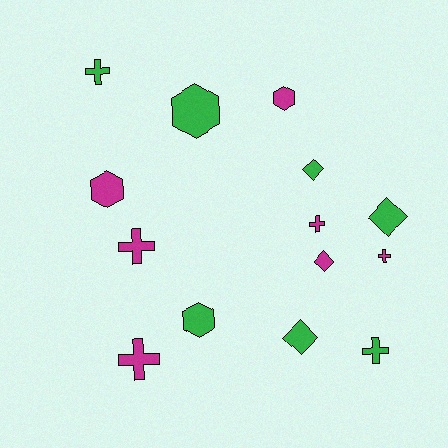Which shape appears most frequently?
Cross, with 6 objects.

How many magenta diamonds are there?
There is 1 magenta diamond.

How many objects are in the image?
There are 14 objects.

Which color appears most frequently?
Green, with 7 objects.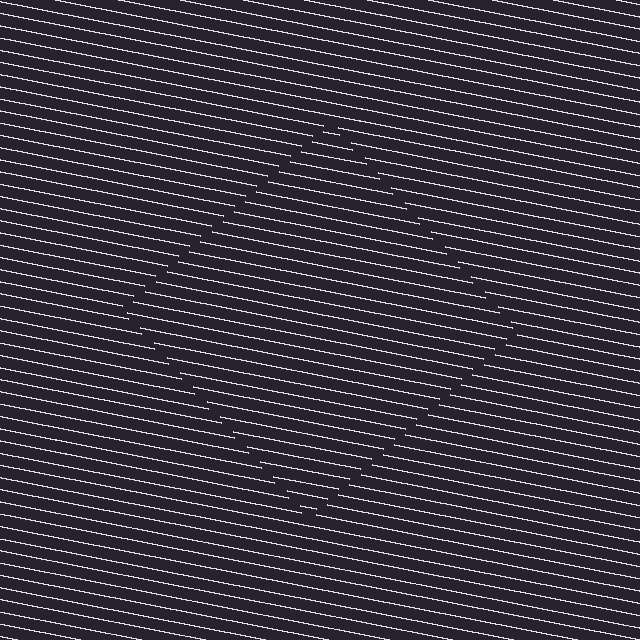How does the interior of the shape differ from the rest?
The interior of the shape contains the same grating, shifted by half a period — the contour is defined by the phase discontinuity where line-ends from the inner and outer gratings abut.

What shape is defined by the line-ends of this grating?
An illusory square. The interior of the shape contains the same grating, shifted by half a period — the contour is defined by the phase discontinuity where line-ends from the inner and outer gratings abut.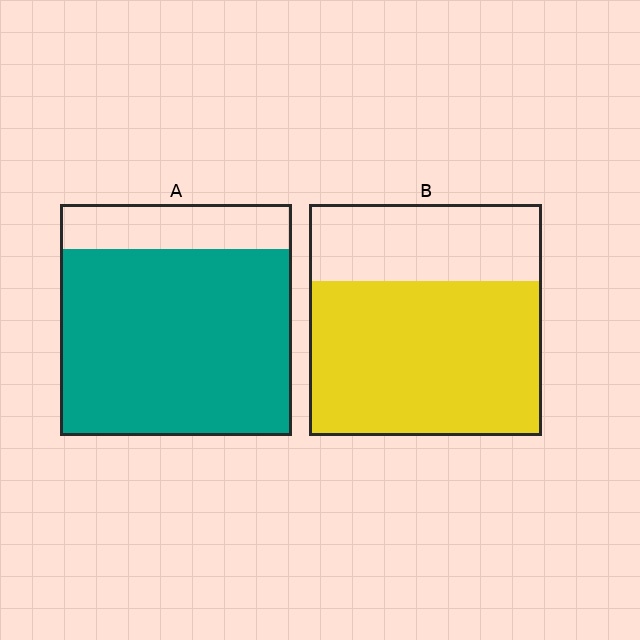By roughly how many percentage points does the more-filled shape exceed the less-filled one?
By roughly 15 percentage points (A over B).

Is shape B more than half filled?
Yes.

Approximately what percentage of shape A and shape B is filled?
A is approximately 80% and B is approximately 65%.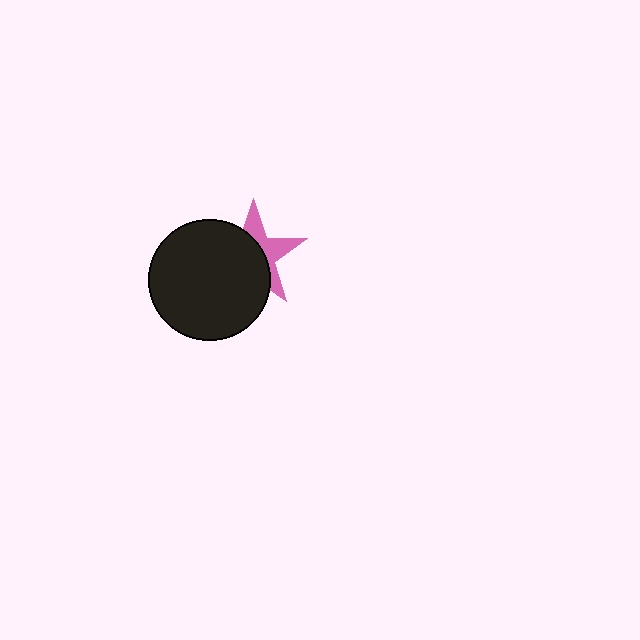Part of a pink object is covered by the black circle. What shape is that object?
It is a star.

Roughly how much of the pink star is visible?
A small part of it is visible (roughly 40%).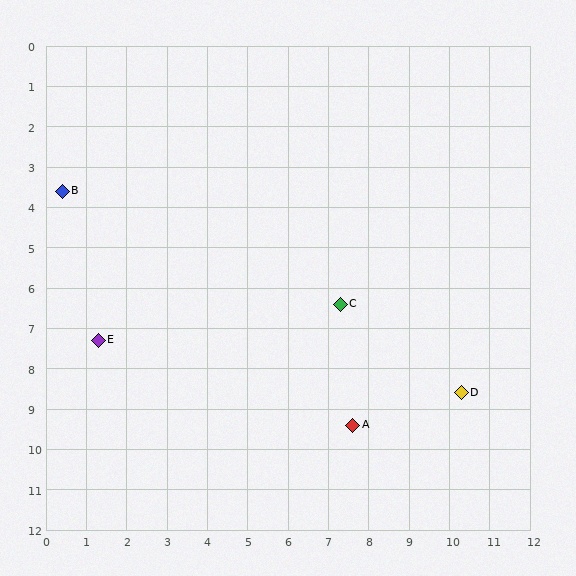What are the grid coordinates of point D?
Point D is at approximately (10.3, 8.6).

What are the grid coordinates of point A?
Point A is at approximately (7.6, 9.4).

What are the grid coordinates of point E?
Point E is at approximately (1.3, 7.3).